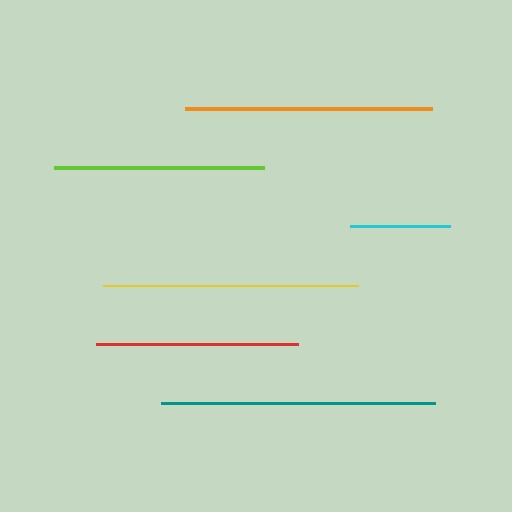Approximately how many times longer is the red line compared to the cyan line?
The red line is approximately 2.0 times the length of the cyan line.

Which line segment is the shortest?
The cyan line is the shortest at approximately 100 pixels.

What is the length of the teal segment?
The teal segment is approximately 274 pixels long.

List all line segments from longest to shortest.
From longest to shortest: teal, yellow, orange, lime, red, cyan.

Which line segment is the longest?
The teal line is the longest at approximately 274 pixels.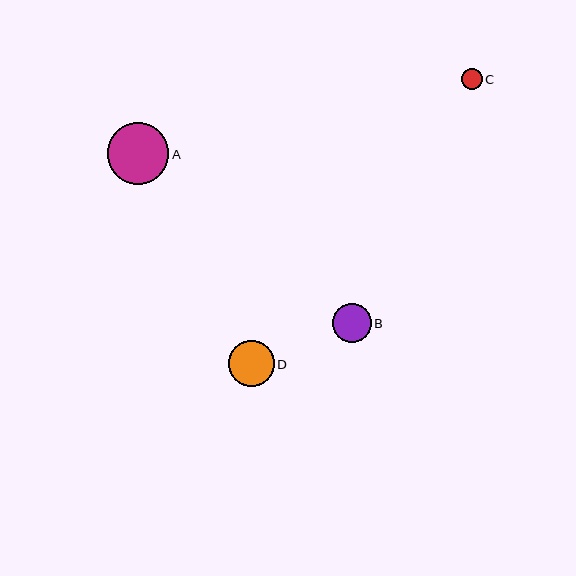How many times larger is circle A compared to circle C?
Circle A is approximately 2.9 times the size of circle C.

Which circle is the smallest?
Circle C is the smallest with a size of approximately 21 pixels.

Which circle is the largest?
Circle A is the largest with a size of approximately 61 pixels.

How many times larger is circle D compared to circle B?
Circle D is approximately 1.2 times the size of circle B.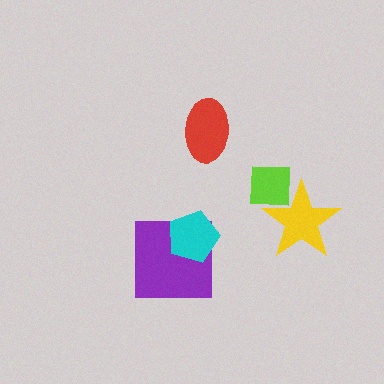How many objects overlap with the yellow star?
1 object overlaps with the yellow star.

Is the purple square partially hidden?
Yes, it is partially covered by another shape.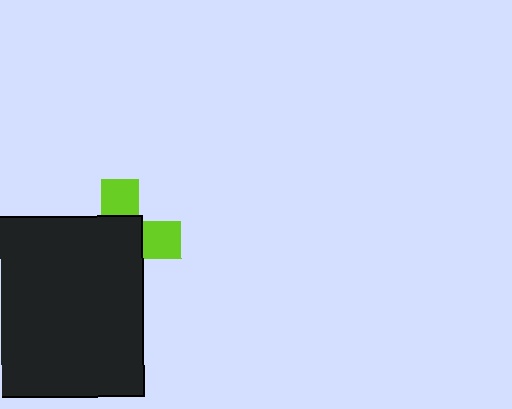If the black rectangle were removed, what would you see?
You would see the complete lime cross.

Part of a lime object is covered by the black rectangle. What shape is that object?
It is a cross.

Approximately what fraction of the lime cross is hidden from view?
Roughly 64% of the lime cross is hidden behind the black rectangle.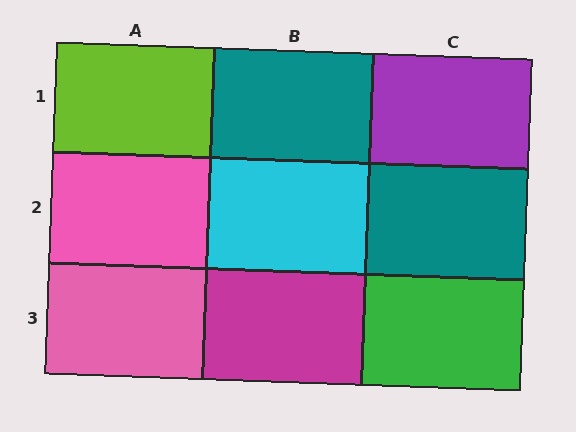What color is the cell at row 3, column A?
Pink.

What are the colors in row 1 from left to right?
Lime, teal, purple.